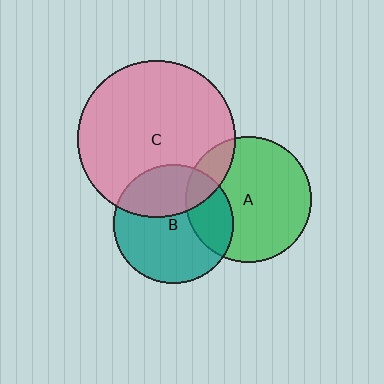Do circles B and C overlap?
Yes.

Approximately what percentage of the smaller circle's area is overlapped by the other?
Approximately 35%.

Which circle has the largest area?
Circle C (pink).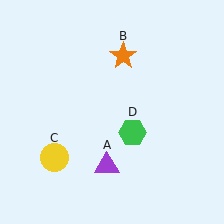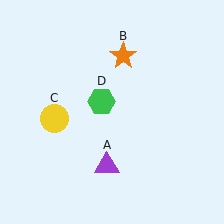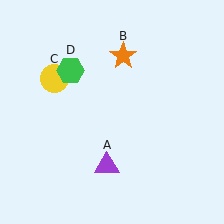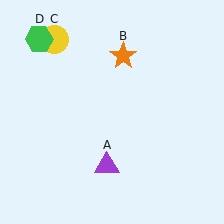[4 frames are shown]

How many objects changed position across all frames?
2 objects changed position: yellow circle (object C), green hexagon (object D).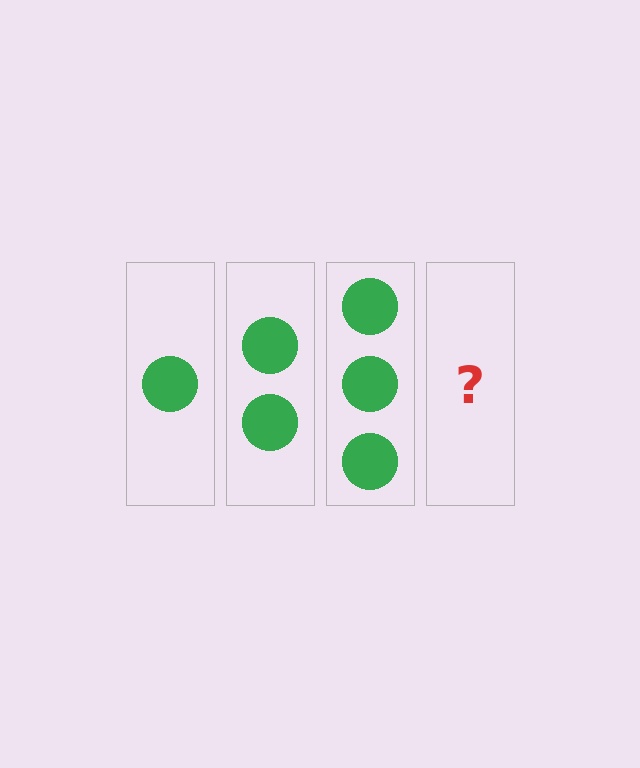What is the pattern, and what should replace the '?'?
The pattern is that each step adds one more circle. The '?' should be 4 circles.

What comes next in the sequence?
The next element should be 4 circles.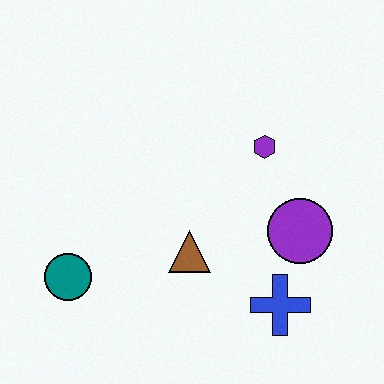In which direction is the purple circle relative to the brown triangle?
The purple circle is to the right of the brown triangle.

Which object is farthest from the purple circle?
The teal circle is farthest from the purple circle.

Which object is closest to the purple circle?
The blue cross is closest to the purple circle.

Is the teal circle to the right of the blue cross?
No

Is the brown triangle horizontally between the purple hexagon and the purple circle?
No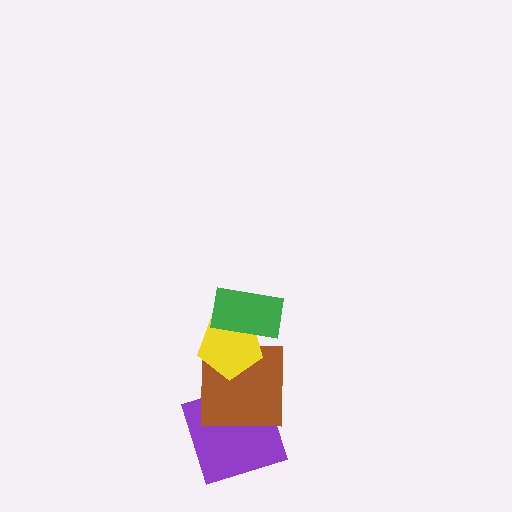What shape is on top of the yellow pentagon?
The green rectangle is on top of the yellow pentagon.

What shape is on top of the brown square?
The yellow pentagon is on top of the brown square.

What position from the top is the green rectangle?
The green rectangle is 1st from the top.